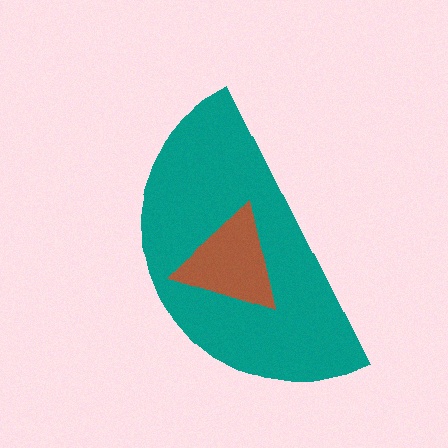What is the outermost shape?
The teal semicircle.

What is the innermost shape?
The brown triangle.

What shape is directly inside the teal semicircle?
The brown triangle.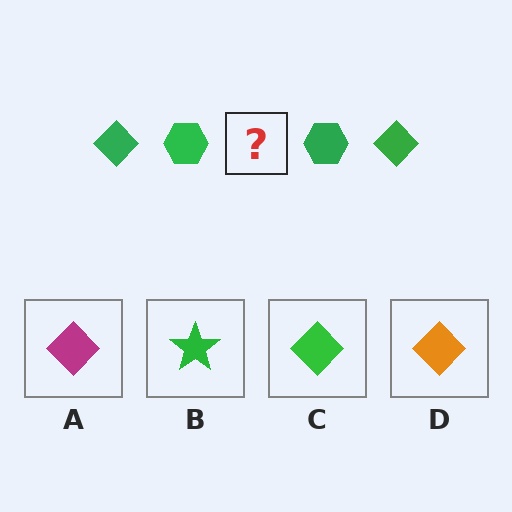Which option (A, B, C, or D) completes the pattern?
C.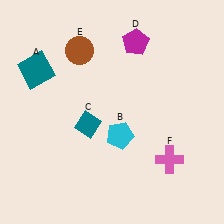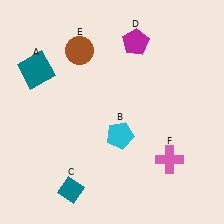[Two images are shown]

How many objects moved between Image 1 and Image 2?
1 object moved between the two images.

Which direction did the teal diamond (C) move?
The teal diamond (C) moved down.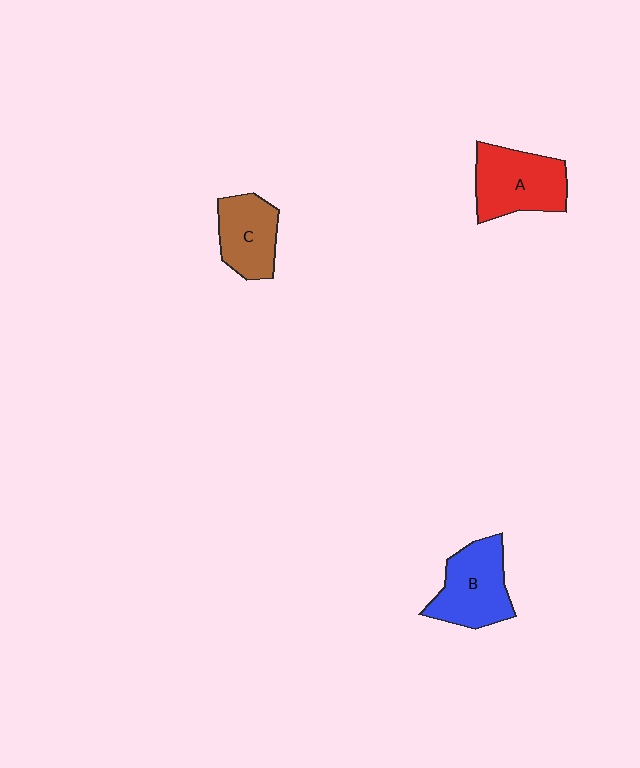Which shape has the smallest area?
Shape C (brown).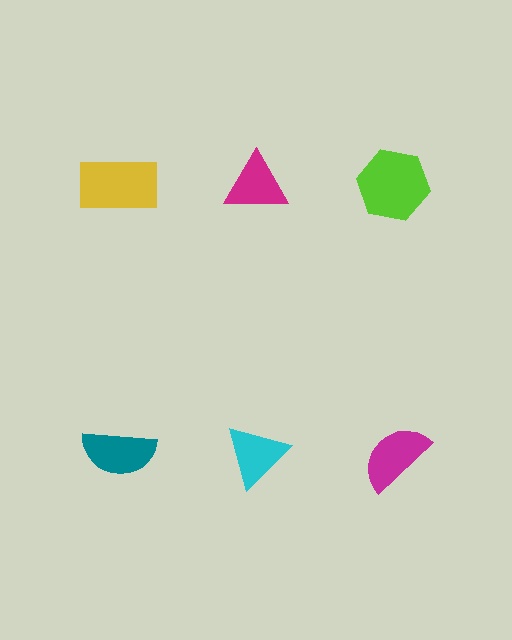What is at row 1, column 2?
A magenta triangle.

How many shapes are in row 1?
3 shapes.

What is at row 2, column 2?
A cyan triangle.